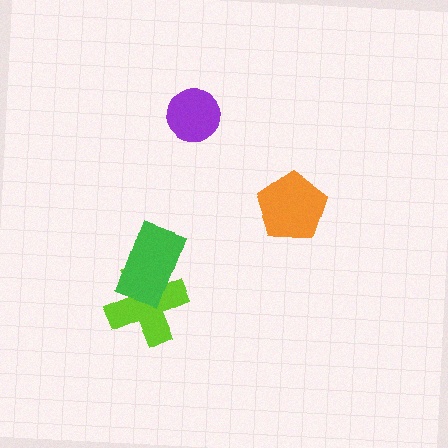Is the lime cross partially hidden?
Yes, it is partially covered by another shape.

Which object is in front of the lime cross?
The green rectangle is in front of the lime cross.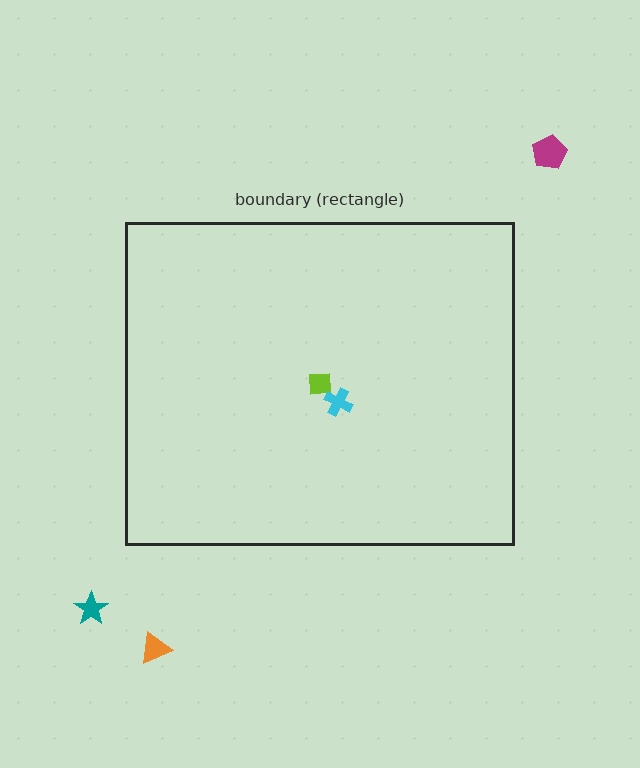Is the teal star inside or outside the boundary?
Outside.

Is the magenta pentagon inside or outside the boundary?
Outside.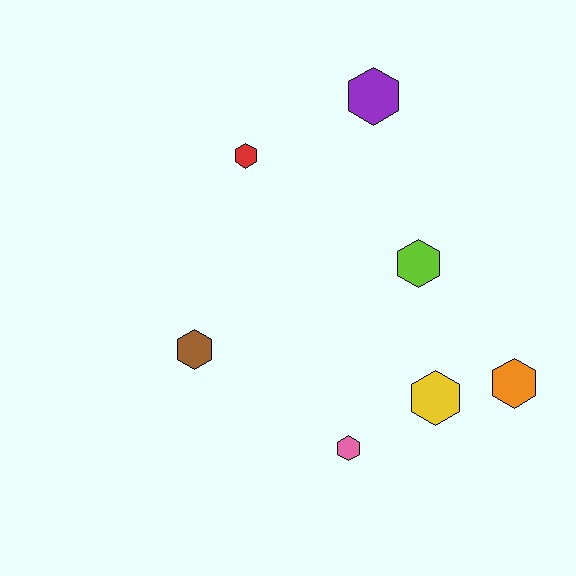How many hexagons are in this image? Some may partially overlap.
There are 7 hexagons.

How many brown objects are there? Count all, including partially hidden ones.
There is 1 brown object.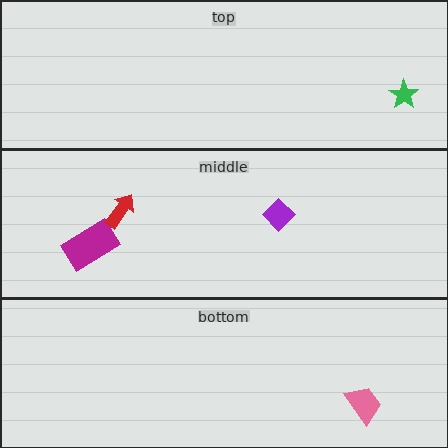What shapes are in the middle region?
The magenta rectangle, the red arrow, the purple diamond.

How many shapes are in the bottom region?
1.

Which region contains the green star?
The top region.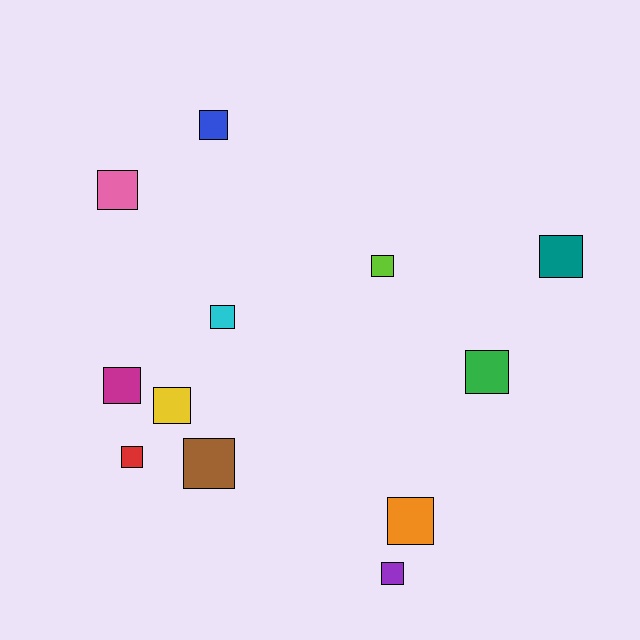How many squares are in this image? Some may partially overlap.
There are 12 squares.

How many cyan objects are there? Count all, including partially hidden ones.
There is 1 cyan object.